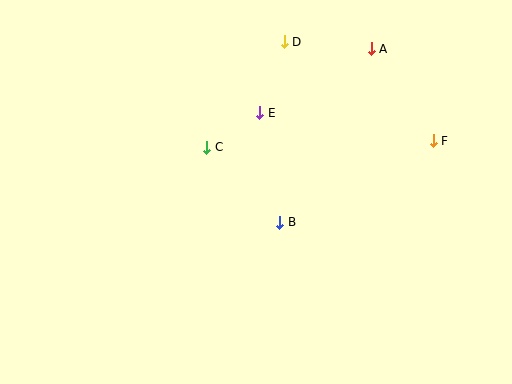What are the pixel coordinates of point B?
Point B is at (280, 222).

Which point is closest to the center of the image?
Point B at (280, 222) is closest to the center.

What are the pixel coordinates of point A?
Point A is at (371, 49).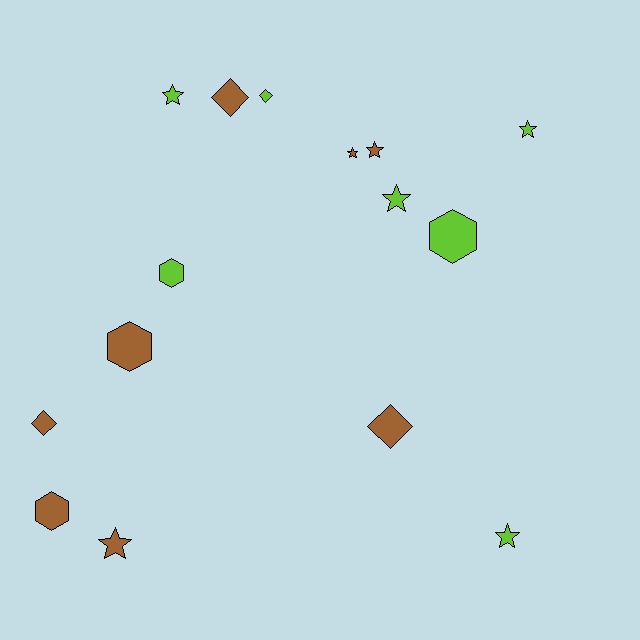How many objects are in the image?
There are 15 objects.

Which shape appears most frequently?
Star, with 7 objects.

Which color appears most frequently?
Brown, with 8 objects.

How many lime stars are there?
There are 4 lime stars.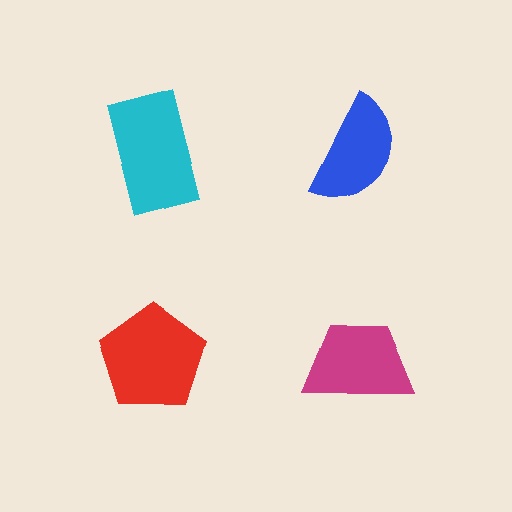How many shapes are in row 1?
2 shapes.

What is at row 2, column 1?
A red pentagon.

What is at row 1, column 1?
A cyan rectangle.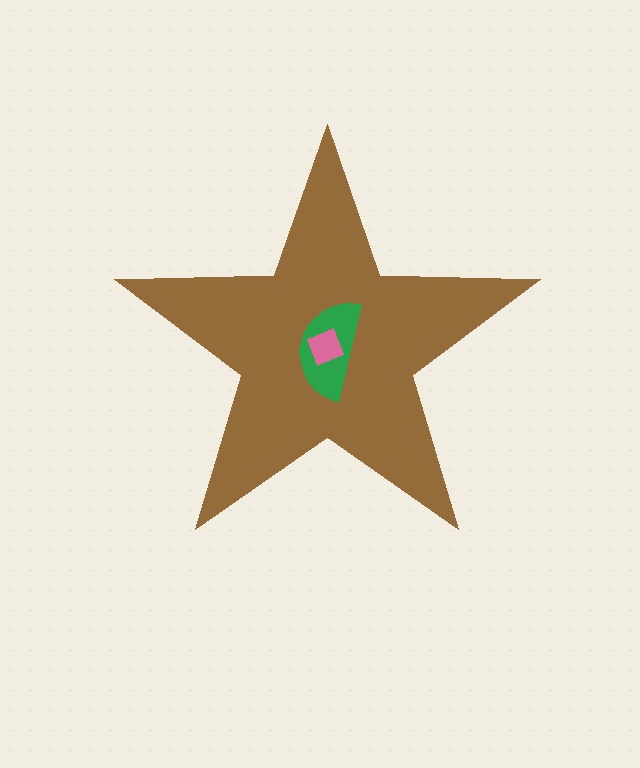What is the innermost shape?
The pink diamond.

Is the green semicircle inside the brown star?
Yes.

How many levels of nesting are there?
3.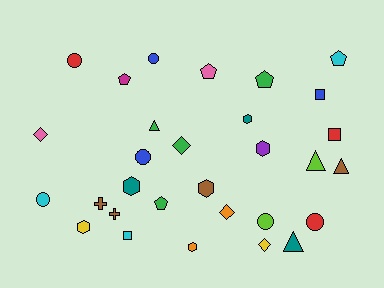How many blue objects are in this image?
There are 3 blue objects.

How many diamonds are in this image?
There are 4 diamonds.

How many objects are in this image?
There are 30 objects.